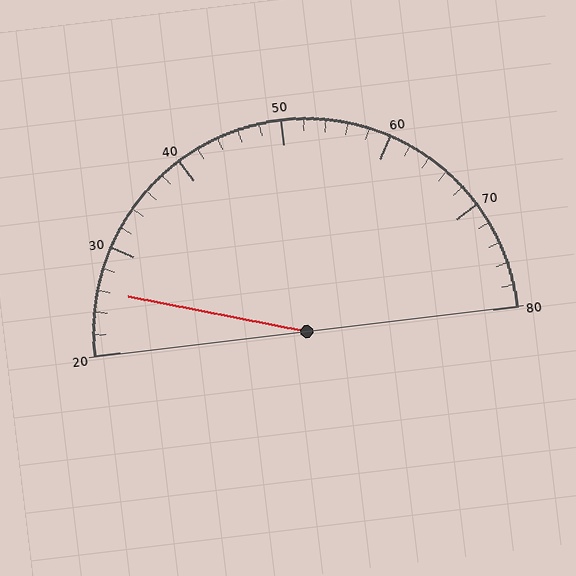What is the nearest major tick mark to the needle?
The nearest major tick mark is 30.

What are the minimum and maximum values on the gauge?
The gauge ranges from 20 to 80.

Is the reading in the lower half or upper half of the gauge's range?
The reading is in the lower half of the range (20 to 80).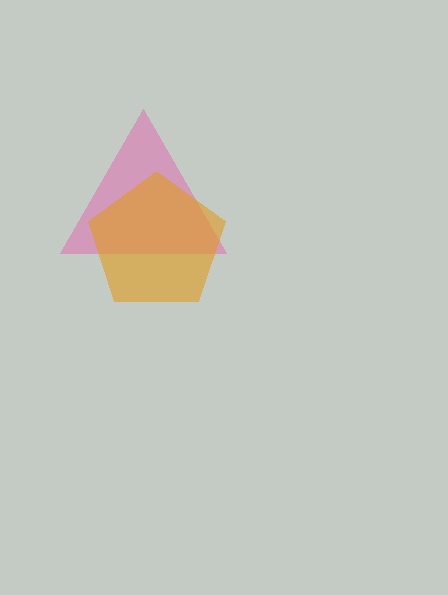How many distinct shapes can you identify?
There are 2 distinct shapes: a pink triangle, an orange pentagon.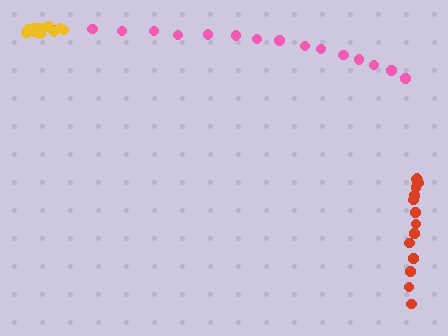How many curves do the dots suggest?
There are 3 distinct paths.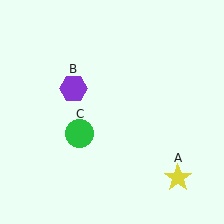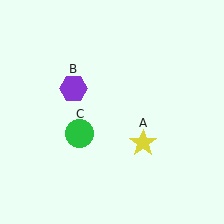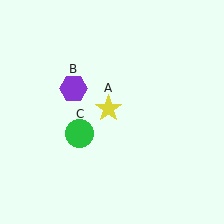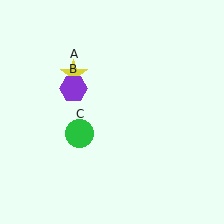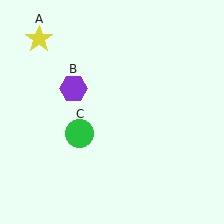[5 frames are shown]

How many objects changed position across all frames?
1 object changed position: yellow star (object A).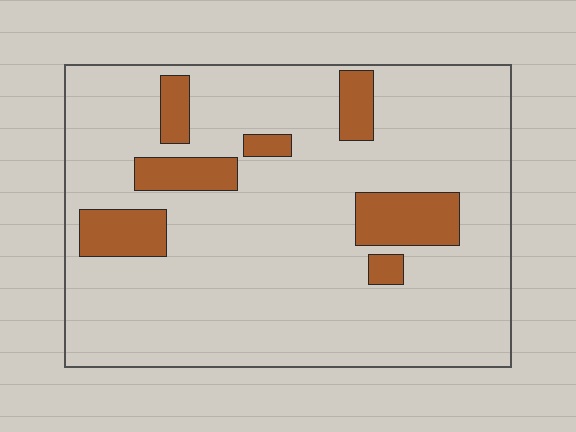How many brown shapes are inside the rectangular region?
7.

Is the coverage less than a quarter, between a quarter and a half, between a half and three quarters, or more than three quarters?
Less than a quarter.